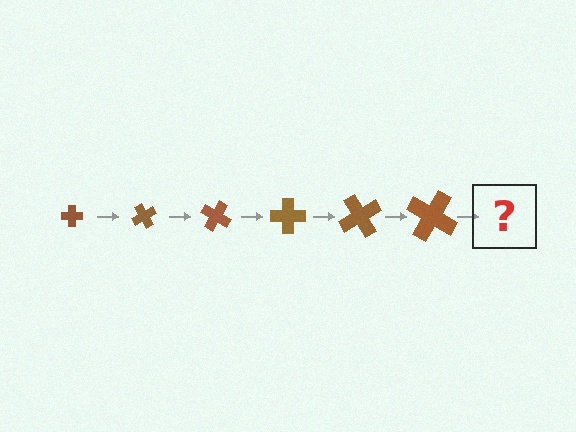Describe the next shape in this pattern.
It should be a cross, larger than the previous one and rotated 360 degrees from the start.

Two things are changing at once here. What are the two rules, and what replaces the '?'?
The two rules are that the cross grows larger each step and it rotates 60 degrees each step. The '?' should be a cross, larger than the previous one and rotated 360 degrees from the start.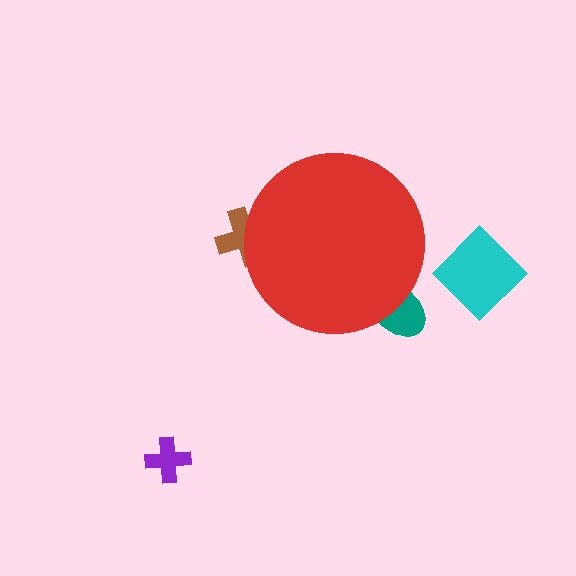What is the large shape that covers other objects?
A red circle.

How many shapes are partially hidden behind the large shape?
2 shapes are partially hidden.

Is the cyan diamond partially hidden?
No, the cyan diamond is fully visible.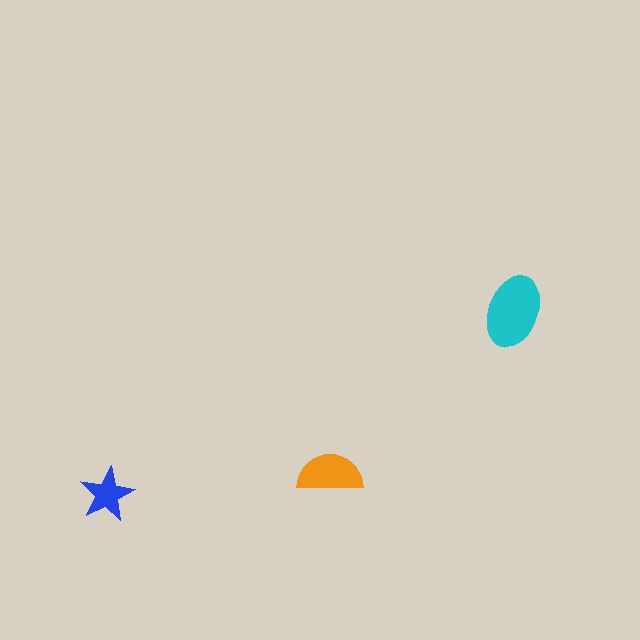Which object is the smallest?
The blue star.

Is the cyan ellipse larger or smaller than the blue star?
Larger.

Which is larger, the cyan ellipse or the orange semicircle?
The cyan ellipse.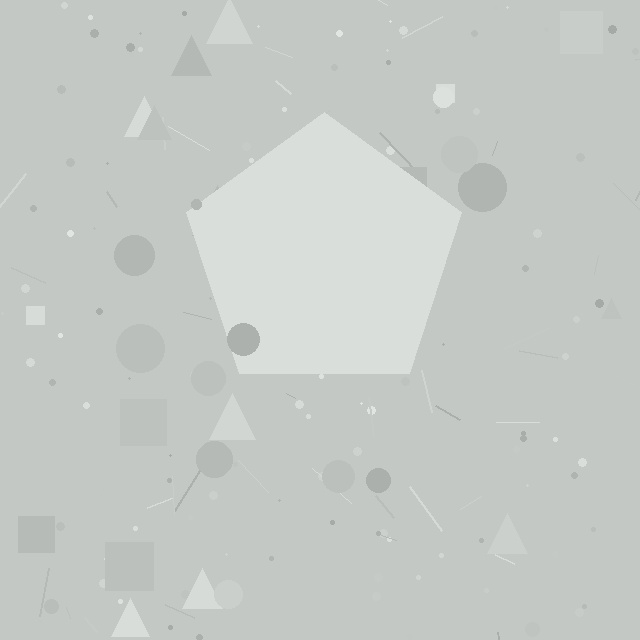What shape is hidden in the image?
A pentagon is hidden in the image.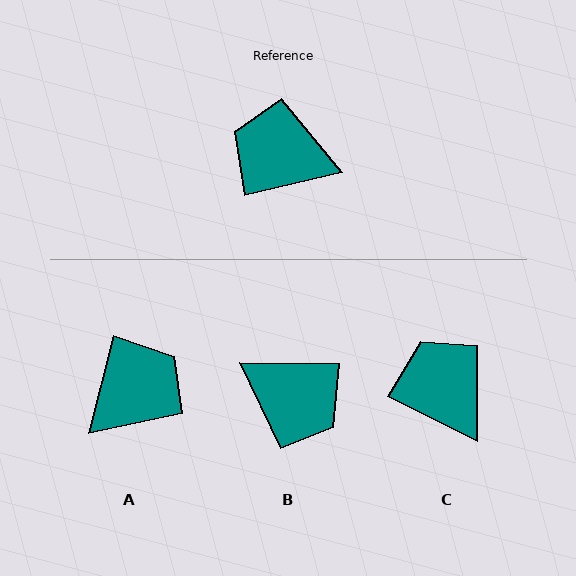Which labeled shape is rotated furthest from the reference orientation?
B, about 166 degrees away.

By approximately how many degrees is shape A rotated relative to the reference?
Approximately 117 degrees clockwise.